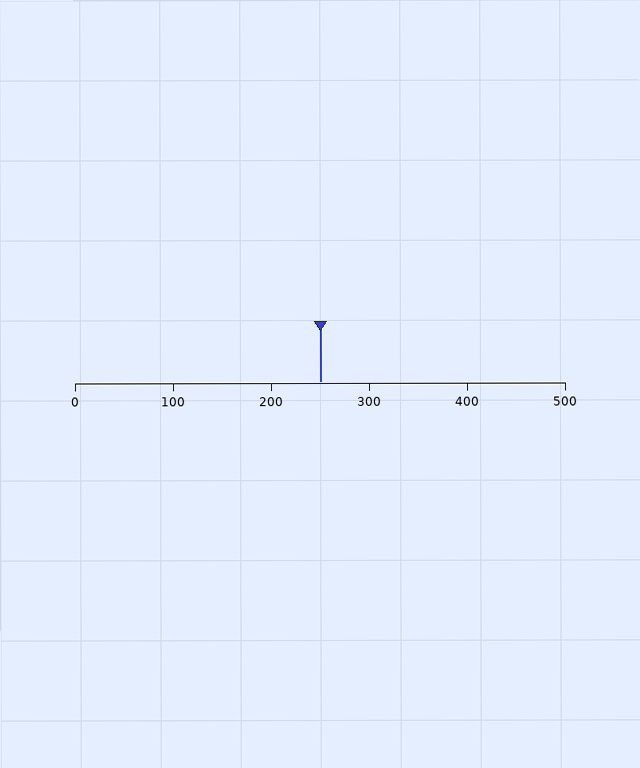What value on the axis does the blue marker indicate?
The marker indicates approximately 250.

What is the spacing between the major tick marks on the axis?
The major ticks are spaced 100 apart.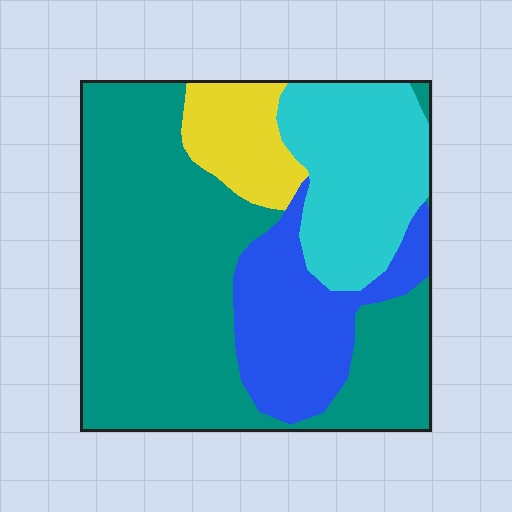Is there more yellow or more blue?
Blue.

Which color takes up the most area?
Teal, at roughly 55%.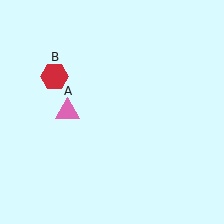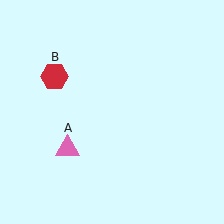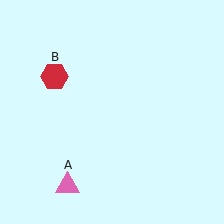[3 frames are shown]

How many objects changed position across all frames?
1 object changed position: pink triangle (object A).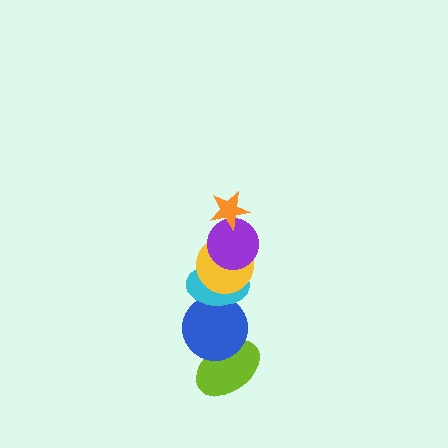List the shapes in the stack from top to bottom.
From top to bottom: the orange star, the purple circle, the yellow circle, the cyan ellipse, the blue circle, the lime ellipse.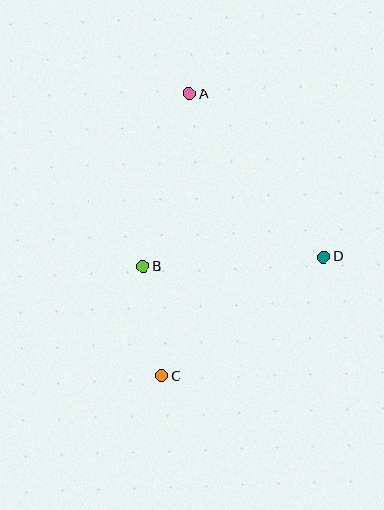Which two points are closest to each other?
Points B and C are closest to each other.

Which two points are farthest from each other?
Points A and C are farthest from each other.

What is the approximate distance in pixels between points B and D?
The distance between B and D is approximately 181 pixels.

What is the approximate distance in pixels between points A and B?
The distance between A and B is approximately 179 pixels.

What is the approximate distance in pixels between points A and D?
The distance between A and D is approximately 212 pixels.